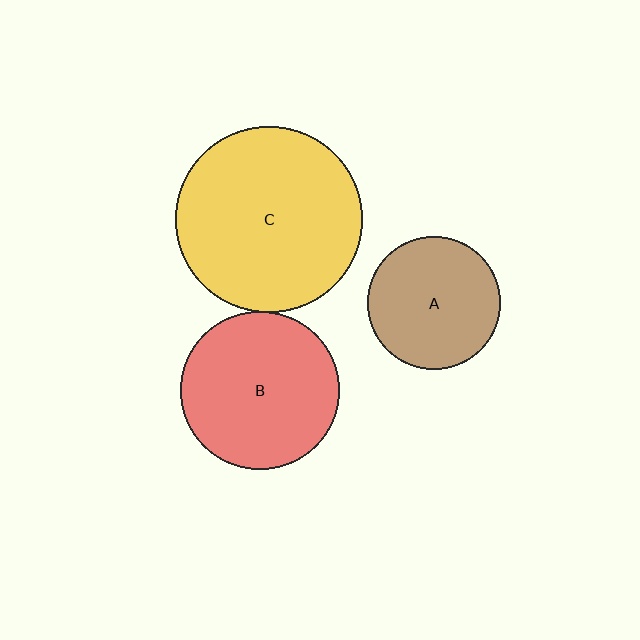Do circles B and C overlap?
Yes.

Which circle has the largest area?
Circle C (yellow).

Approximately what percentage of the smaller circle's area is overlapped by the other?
Approximately 5%.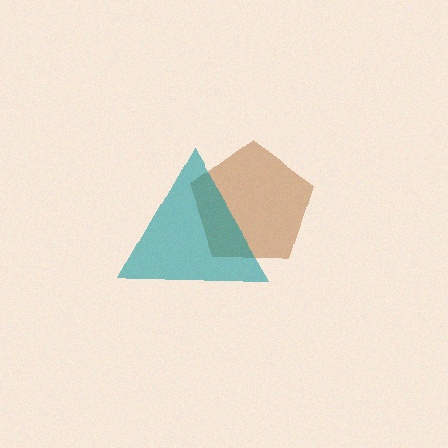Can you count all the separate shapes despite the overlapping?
Yes, there are 2 separate shapes.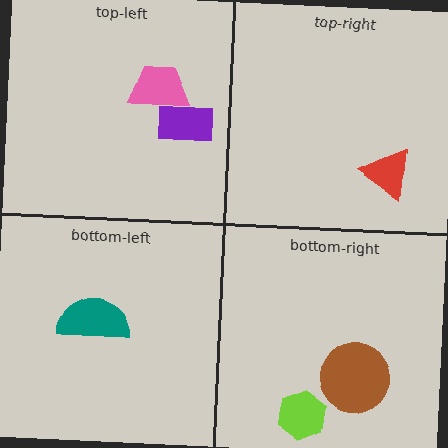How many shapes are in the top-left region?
2.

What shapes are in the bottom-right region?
The brown circle, the lime hexagon.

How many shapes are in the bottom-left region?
1.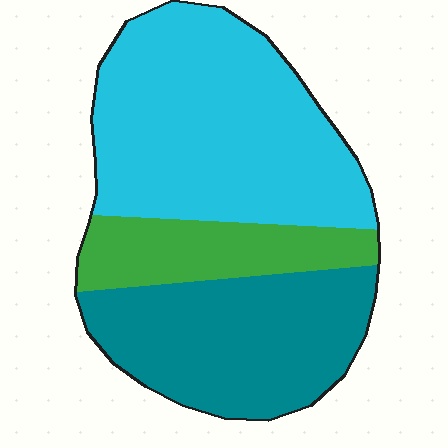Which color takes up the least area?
Green, at roughly 15%.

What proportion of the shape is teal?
Teal takes up between a third and a half of the shape.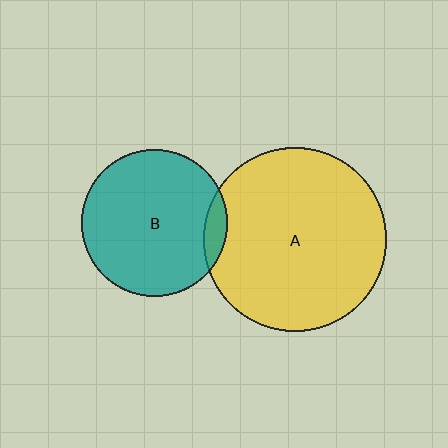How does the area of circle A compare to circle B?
Approximately 1.6 times.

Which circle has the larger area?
Circle A (yellow).